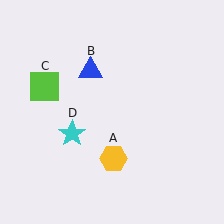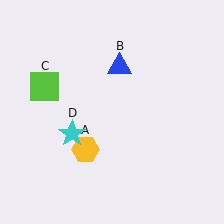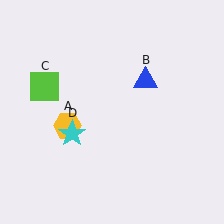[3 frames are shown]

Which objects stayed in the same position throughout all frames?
Lime square (object C) and cyan star (object D) remained stationary.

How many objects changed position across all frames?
2 objects changed position: yellow hexagon (object A), blue triangle (object B).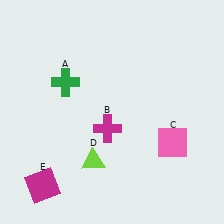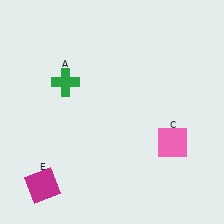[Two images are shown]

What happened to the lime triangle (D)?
The lime triangle (D) was removed in Image 2. It was in the bottom-left area of Image 1.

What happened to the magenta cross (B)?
The magenta cross (B) was removed in Image 2. It was in the bottom-left area of Image 1.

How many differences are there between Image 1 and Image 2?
There are 2 differences between the two images.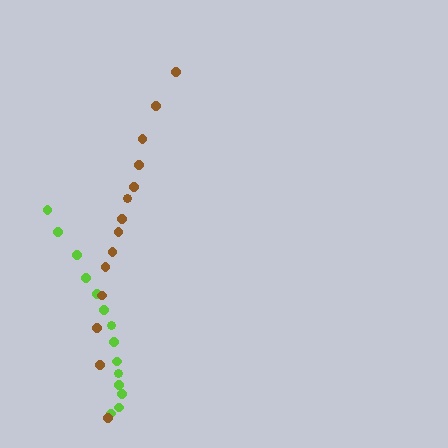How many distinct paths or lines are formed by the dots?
There are 2 distinct paths.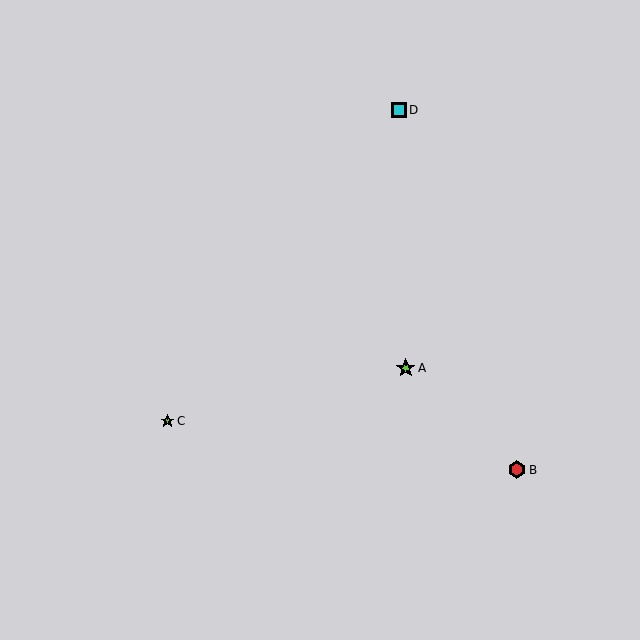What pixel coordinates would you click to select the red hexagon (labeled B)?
Click at (517, 470) to select the red hexagon B.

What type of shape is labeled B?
Shape B is a red hexagon.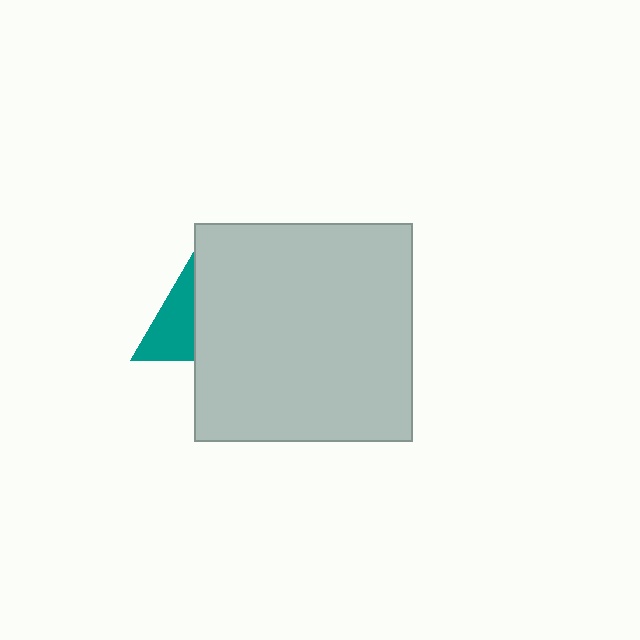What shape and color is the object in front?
The object in front is a light gray square.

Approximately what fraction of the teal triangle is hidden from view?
Roughly 50% of the teal triangle is hidden behind the light gray square.